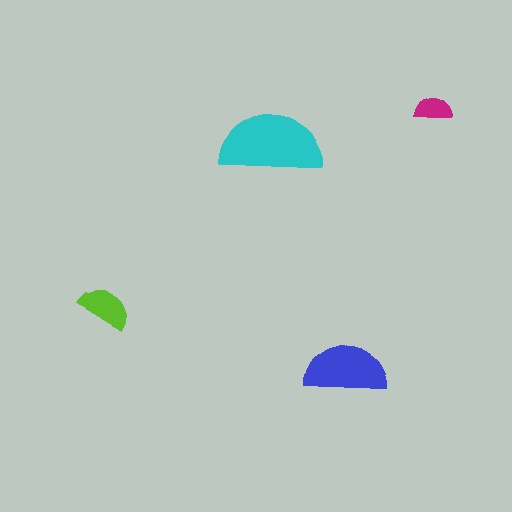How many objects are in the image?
There are 4 objects in the image.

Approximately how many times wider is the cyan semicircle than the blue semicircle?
About 1.5 times wider.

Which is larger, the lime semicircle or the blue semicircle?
The blue one.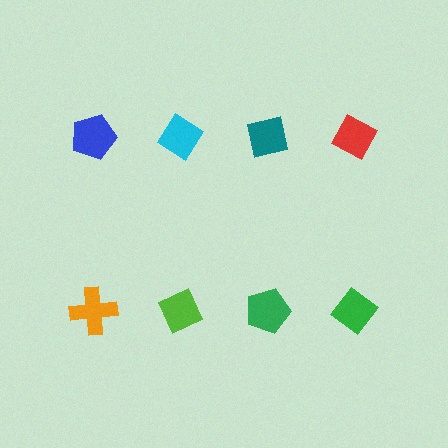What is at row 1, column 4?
A red diamond.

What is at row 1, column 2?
A cyan diamond.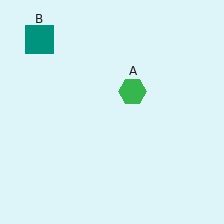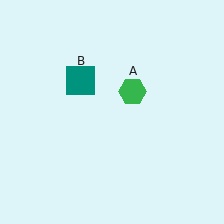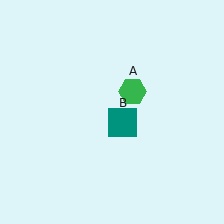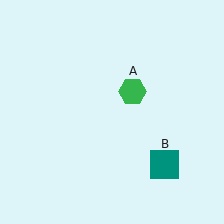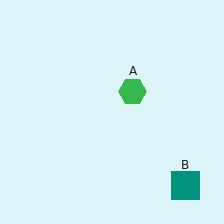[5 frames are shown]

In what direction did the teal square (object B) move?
The teal square (object B) moved down and to the right.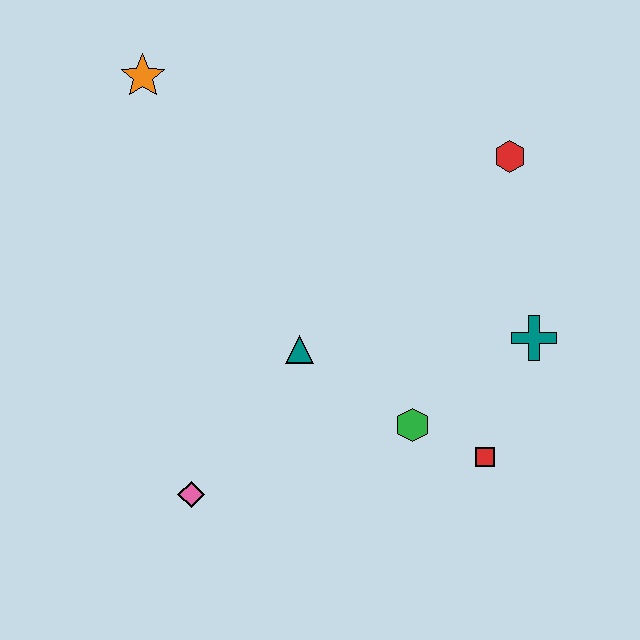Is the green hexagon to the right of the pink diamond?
Yes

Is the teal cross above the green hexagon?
Yes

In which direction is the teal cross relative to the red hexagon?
The teal cross is below the red hexagon.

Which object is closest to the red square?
The green hexagon is closest to the red square.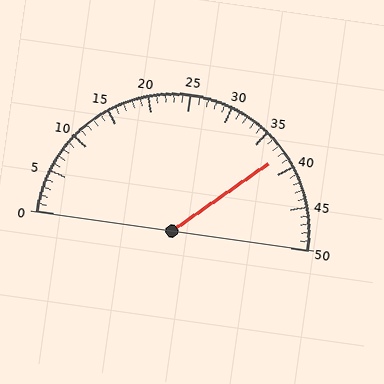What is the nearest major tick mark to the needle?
The nearest major tick mark is 40.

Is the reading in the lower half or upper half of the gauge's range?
The reading is in the upper half of the range (0 to 50).